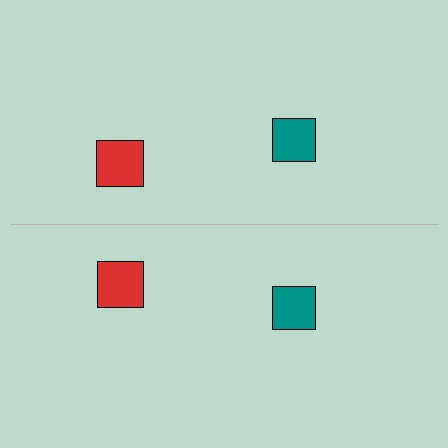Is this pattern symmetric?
Yes, this pattern has bilateral (reflection) symmetry.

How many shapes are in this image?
There are 4 shapes in this image.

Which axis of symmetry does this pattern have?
The pattern has a horizontal axis of symmetry running through the center of the image.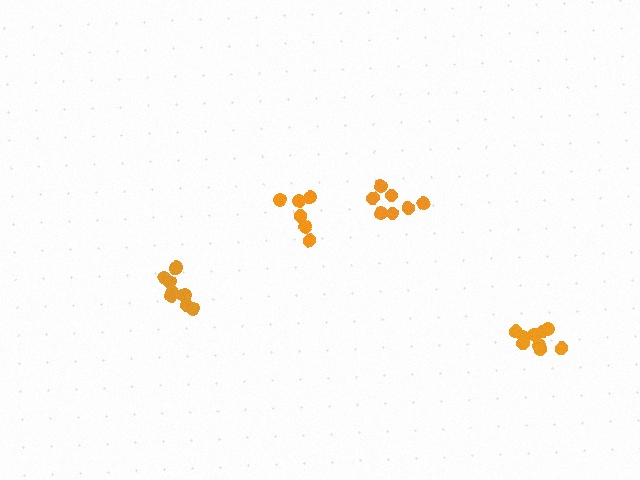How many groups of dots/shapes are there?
There are 4 groups.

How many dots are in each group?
Group 1: 6 dots, Group 2: 7 dots, Group 3: 9 dots, Group 4: 10 dots (32 total).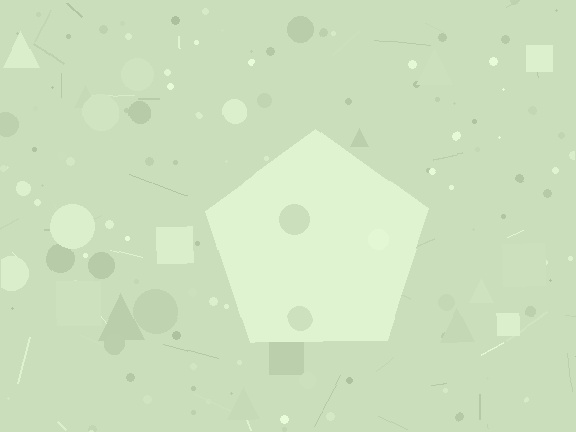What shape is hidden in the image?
A pentagon is hidden in the image.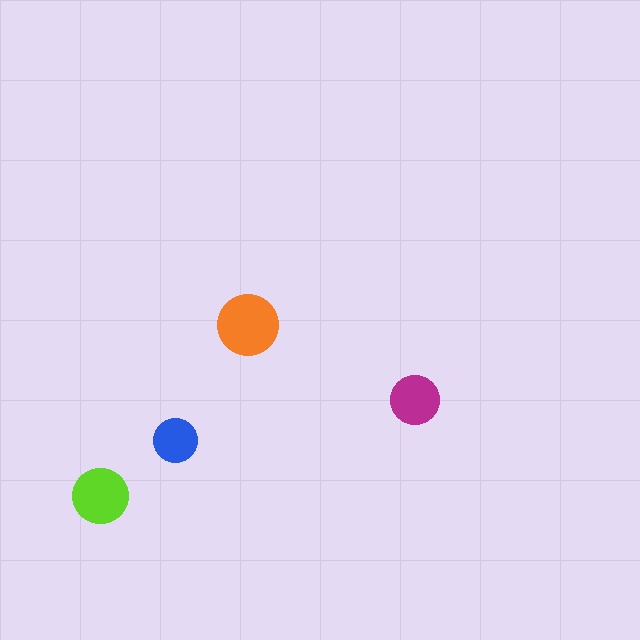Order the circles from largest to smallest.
the orange one, the lime one, the magenta one, the blue one.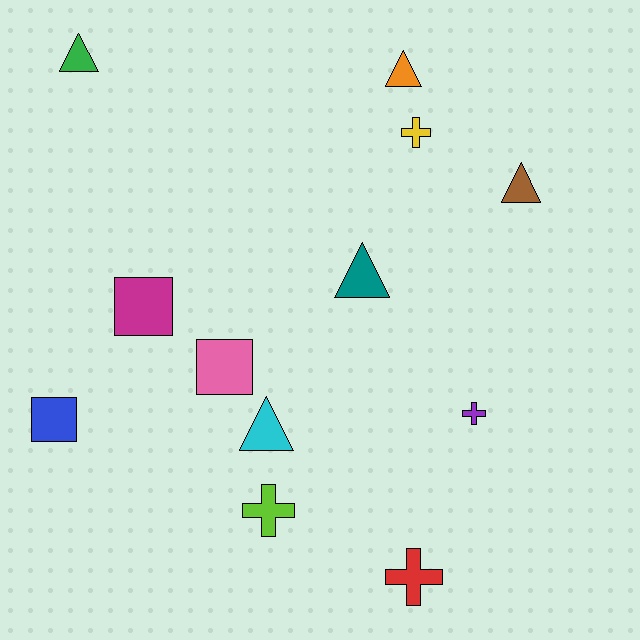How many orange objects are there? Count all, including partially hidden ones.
There is 1 orange object.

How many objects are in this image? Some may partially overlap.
There are 12 objects.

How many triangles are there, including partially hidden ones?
There are 5 triangles.